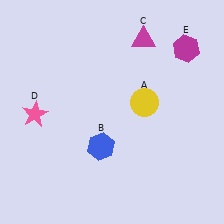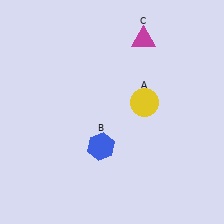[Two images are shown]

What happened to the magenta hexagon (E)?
The magenta hexagon (E) was removed in Image 2. It was in the top-right area of Image 1.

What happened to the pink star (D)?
The pink star (D) was removed in Image 2. It was in the bottom-left area of Image 1.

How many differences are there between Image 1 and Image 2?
There are 2 differences between the two images.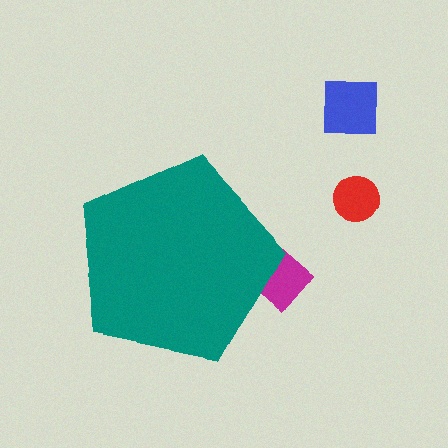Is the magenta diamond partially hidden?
Yes, the magenta diamond is partially hidden behind the teal pentagon.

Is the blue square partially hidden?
No, the blue square is fully visible.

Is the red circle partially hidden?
No, the red circle is fully visible.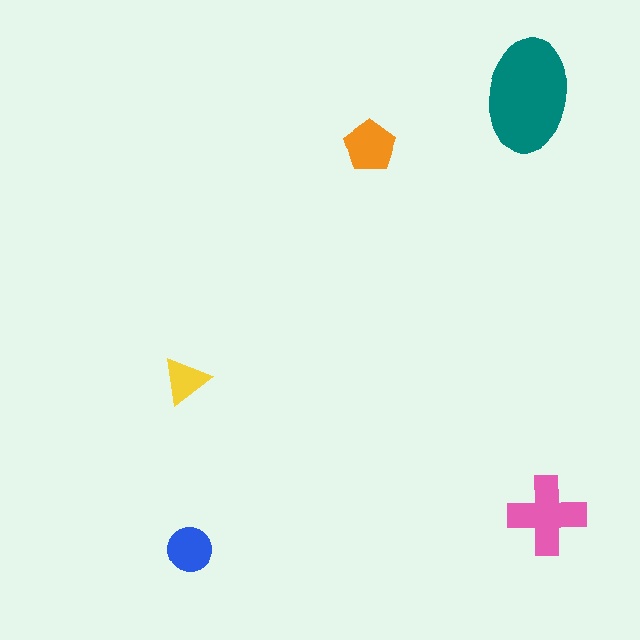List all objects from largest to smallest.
The teal ellipse, the pink cross, the orange pentagon, the blue circle, the yellow triangle.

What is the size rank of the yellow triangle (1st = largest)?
5th.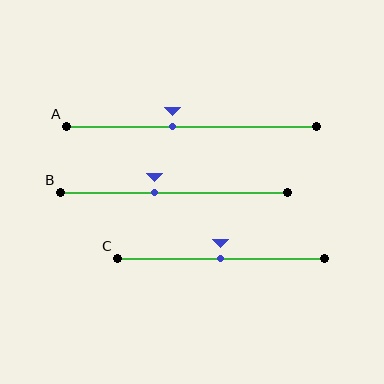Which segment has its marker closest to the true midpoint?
Segment C has its marker closest to the true midpoint.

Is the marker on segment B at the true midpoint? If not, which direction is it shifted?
No, the marker on segment B is shifted to the left by about 9% of the segment length.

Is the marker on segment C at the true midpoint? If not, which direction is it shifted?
Yes, the marker on segment C is at the true midpoint.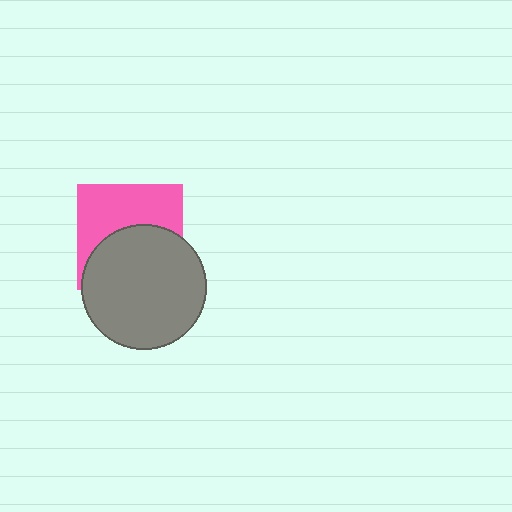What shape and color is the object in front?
The object in front is a gray circle.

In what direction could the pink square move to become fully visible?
The pink square could move up. That would shift it out from behind the gray circle entirely.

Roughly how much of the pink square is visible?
About half of it is visible (roughly 49%).